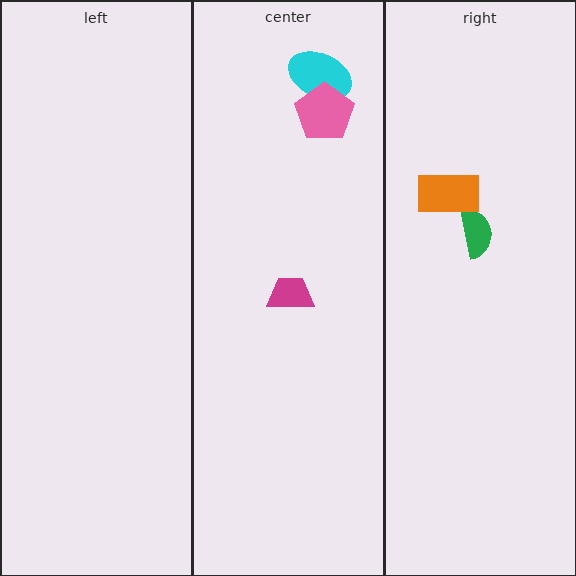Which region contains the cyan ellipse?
The center region.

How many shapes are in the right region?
2.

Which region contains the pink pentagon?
The center region.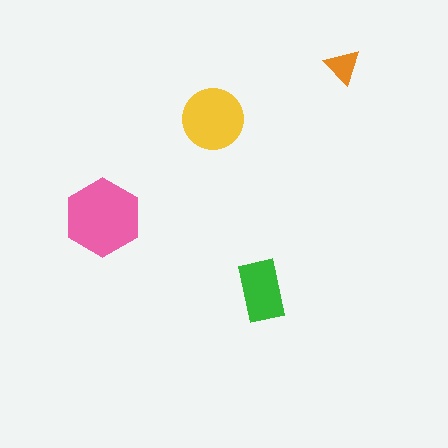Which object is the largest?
The pink hexagon.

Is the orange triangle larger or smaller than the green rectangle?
Smaller.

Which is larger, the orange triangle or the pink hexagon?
The pink hexagon.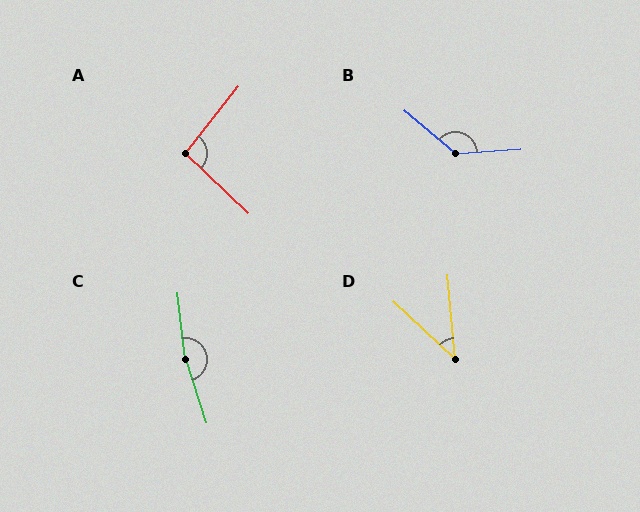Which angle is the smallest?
D, at approximately 42 degrees.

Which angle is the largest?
C, at approximately 168 degrees.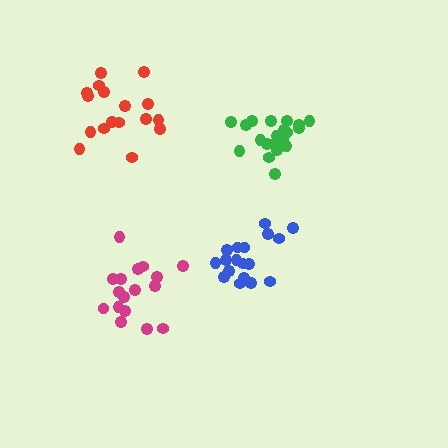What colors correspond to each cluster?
The clusters are colored: blue, green, magenta, red.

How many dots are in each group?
Group 1: 18 dots, Group 2: 21 dots, Group 3: 17 dots, Group 4: 17 dots (73 total).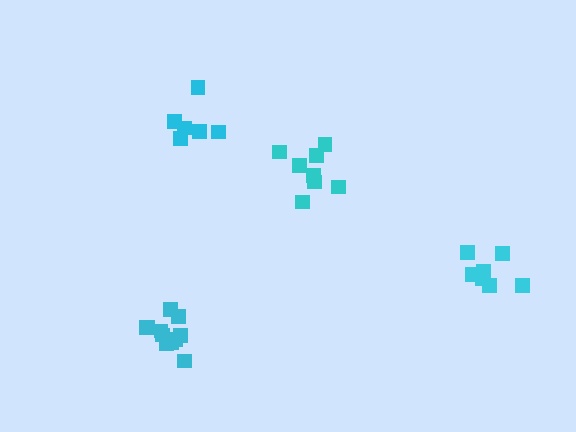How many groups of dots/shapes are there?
There are 4 groups.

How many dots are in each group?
Group 1: 7 dots, Group 2: 8 dots, Group 3: 6 dots, Group 4: 11 dots (32 total).